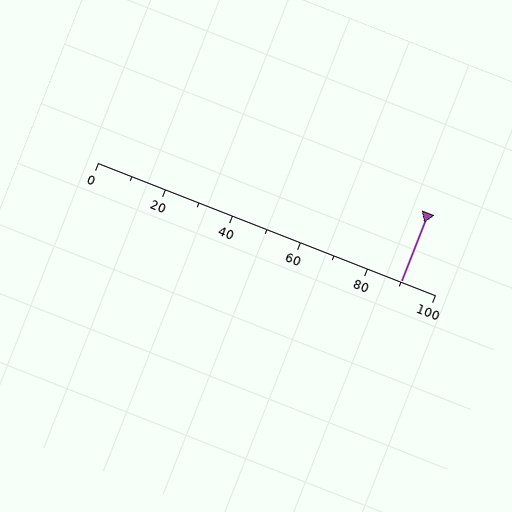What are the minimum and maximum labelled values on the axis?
The axis runs from 0 to 100.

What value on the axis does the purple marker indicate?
The marker indicates approximately 90.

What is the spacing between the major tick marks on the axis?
The major ticks are spaced 20 apart.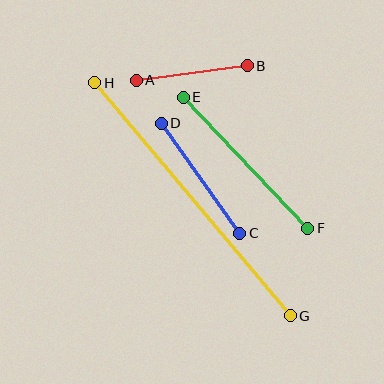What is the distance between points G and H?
The distance is approximately 304 pixels.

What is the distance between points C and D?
The distance is approximately 135 pixels.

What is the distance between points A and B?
The distance is approximately 112 pixels.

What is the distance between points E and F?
The distance is approximately 181 pixels.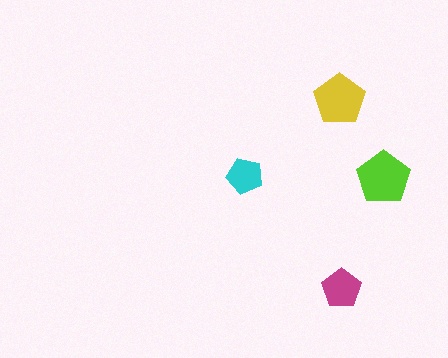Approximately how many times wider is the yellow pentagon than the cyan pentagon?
About 1.5 times wider.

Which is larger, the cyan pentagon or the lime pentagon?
The lime one.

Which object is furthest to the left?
The cyan pentagon is leftmost.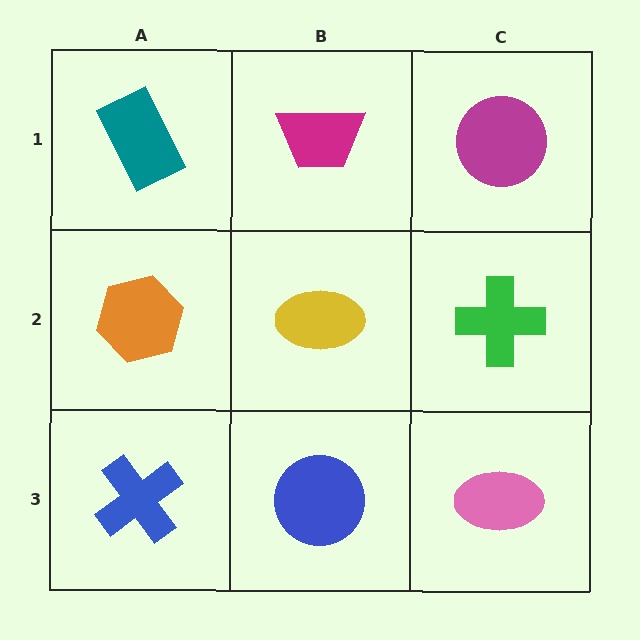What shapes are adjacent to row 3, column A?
An orange hexagon (row 2, column A), a blue circle (row 3, column B).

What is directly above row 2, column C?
A magenta circle.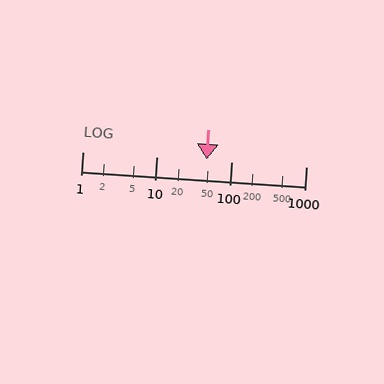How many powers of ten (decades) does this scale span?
The scale spans 3 decades, from 1 to 1000.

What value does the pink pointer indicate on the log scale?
The pointer indicates approximately 47.